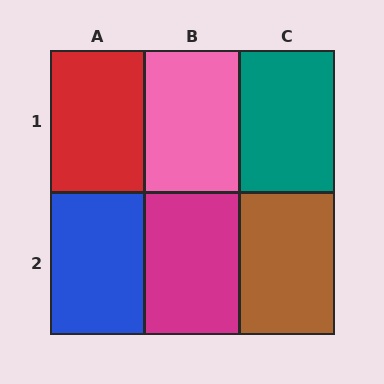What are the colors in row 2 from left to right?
Blue, magenta, brown.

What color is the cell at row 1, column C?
Teal.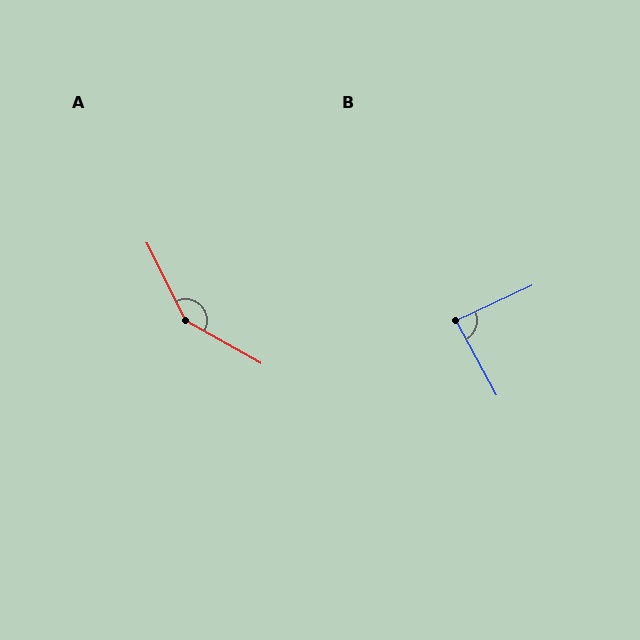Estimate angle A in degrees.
Approximately 146 degrees.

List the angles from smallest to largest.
B (86°), A (146°).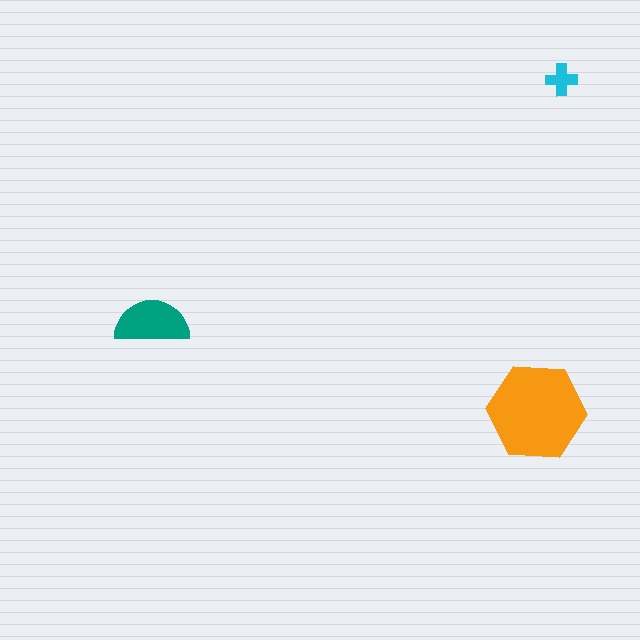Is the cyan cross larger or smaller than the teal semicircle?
Smaller.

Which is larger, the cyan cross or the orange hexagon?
The orange hexagon.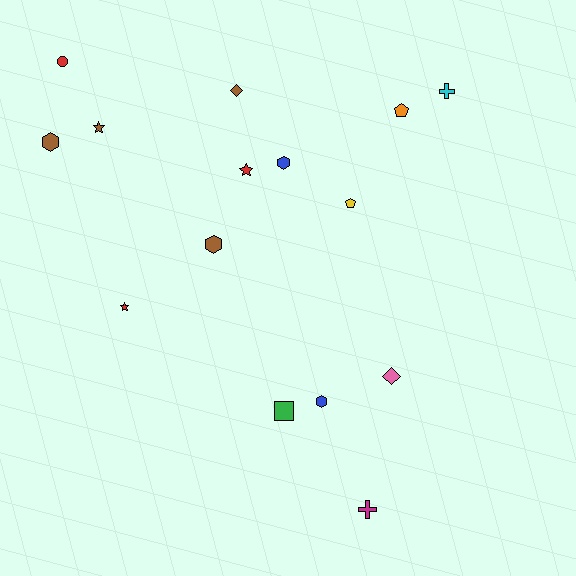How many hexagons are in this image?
There are 4 hexagons.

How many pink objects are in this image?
There is 1 pink object.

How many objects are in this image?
There are 15 objects.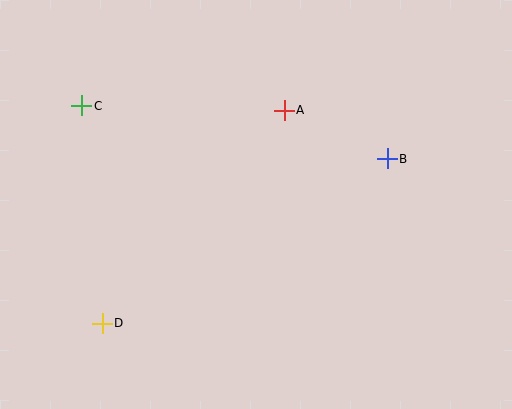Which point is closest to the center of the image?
Point A at (284, 110) is closest to the center.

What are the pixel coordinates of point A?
Point A is at (284, 110).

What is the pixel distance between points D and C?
The distance between D and C is 218 pixels.